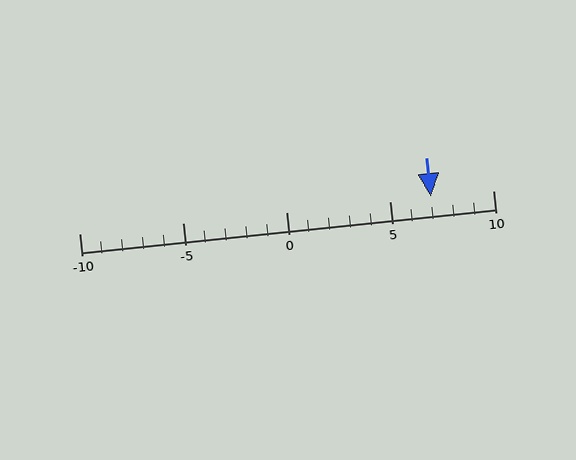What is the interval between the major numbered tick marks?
The major tick marks are spaced 5 units apart.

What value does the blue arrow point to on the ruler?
The blue arrow points to approximately 7.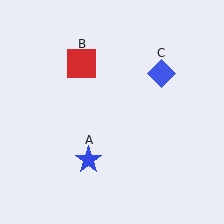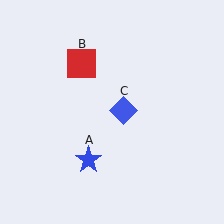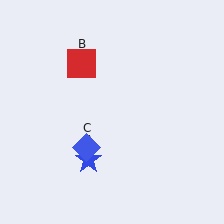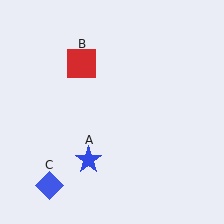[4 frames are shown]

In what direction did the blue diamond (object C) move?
The blue diamond (object C) moved down and to the left.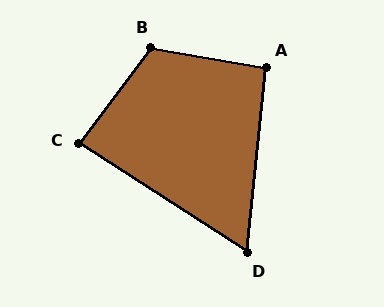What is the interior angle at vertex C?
Approximately 86 degrees (approximately right).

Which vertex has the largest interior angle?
B, at approximately 117 degrees.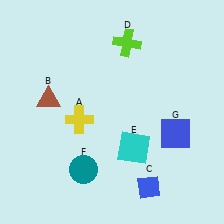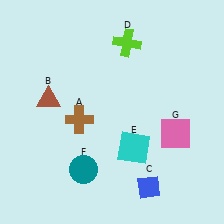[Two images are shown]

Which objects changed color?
A changed from yellow to brown. G changed from blue to pink.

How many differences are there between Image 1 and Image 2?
There are 2 differences between the two images.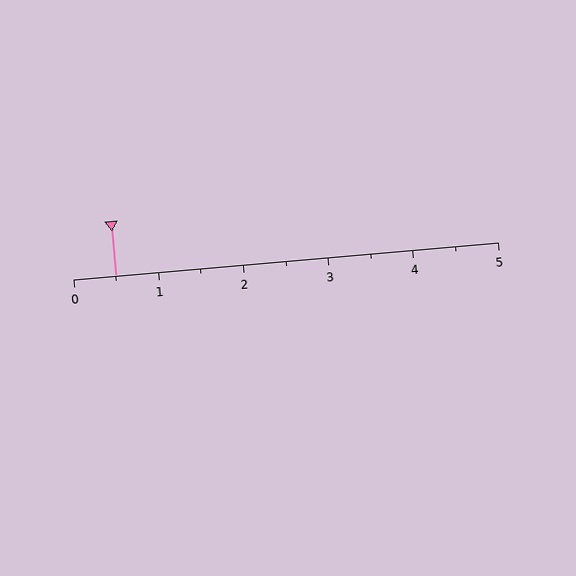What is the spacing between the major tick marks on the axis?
The major ticks are spaced 1 apart.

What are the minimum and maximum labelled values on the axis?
The axis runs from 0 to 5.